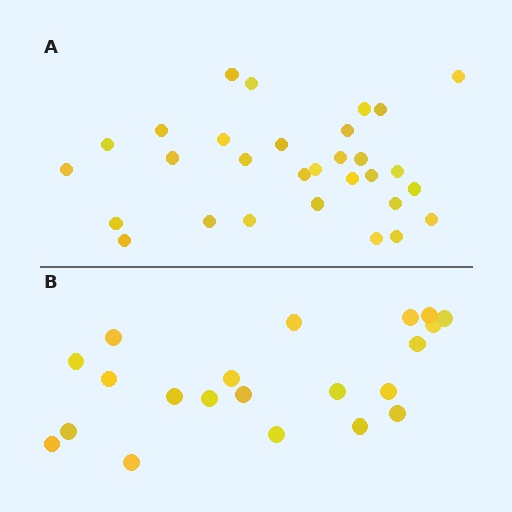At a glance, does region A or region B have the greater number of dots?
Region A (the top region) has more dots.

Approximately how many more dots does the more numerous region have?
Region A has roughly 8 or so more dots than region B.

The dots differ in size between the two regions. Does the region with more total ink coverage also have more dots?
No. Region B has more total ink coverage because its dots are larger, but region A actually contains more individual dots. Total area can be misleading — the number of items is what matters here.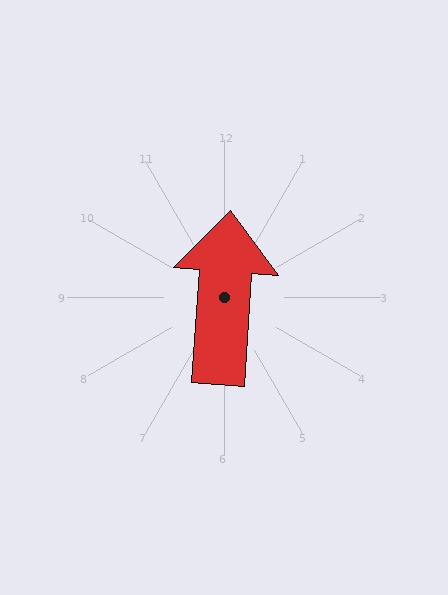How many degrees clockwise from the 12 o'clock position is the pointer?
Approximately 4 degrees.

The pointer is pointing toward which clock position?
Roughly 12 o'clock.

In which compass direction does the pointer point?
North.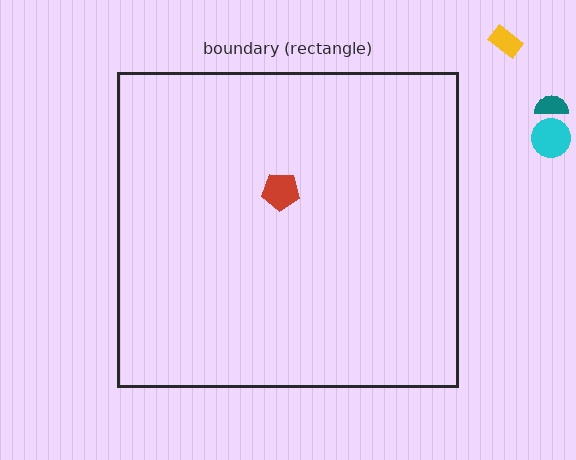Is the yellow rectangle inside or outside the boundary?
Outside.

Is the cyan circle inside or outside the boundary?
Outside.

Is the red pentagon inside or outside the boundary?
Inside.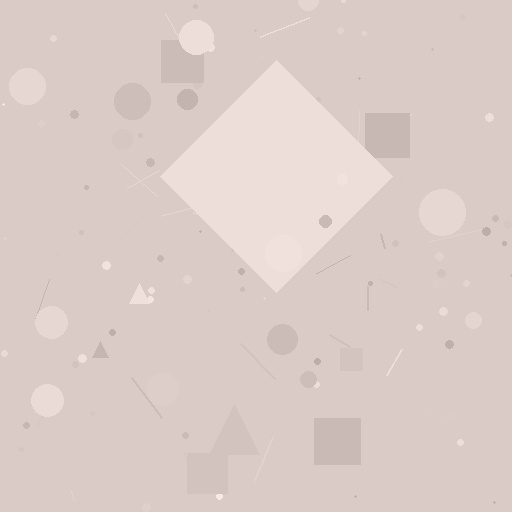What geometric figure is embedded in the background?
A diamond is embedded in the background.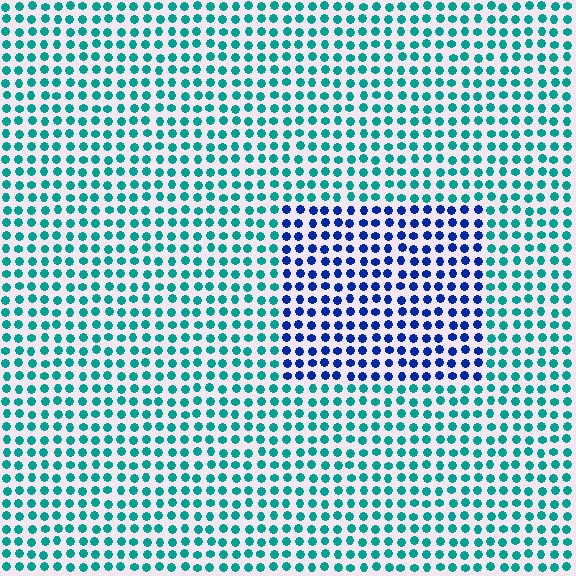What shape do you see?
I see a rectangle.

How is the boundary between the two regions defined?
The boundary is defined purely by a slight shift in hue (about 52 degrees). Spacing, size, and orientation are identical on both sides.